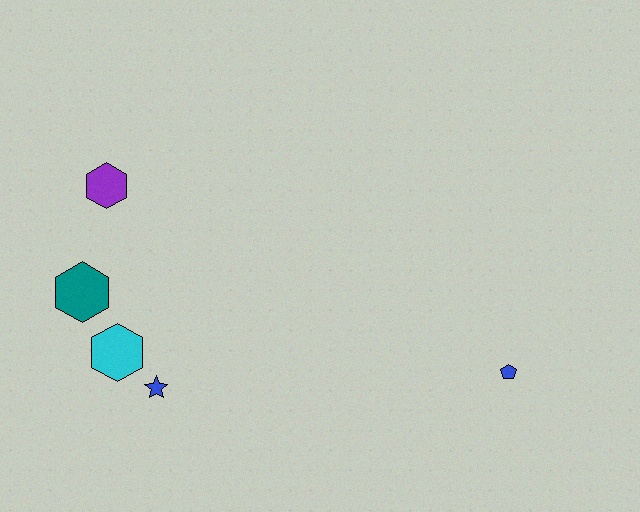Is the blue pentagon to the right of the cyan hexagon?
Yes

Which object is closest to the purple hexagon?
The teal hexagon is closest to the purple hexagon.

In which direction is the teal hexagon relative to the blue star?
The teal hexagon is above the blue star.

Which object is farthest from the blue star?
The blue pentagon is farthest from the blue star.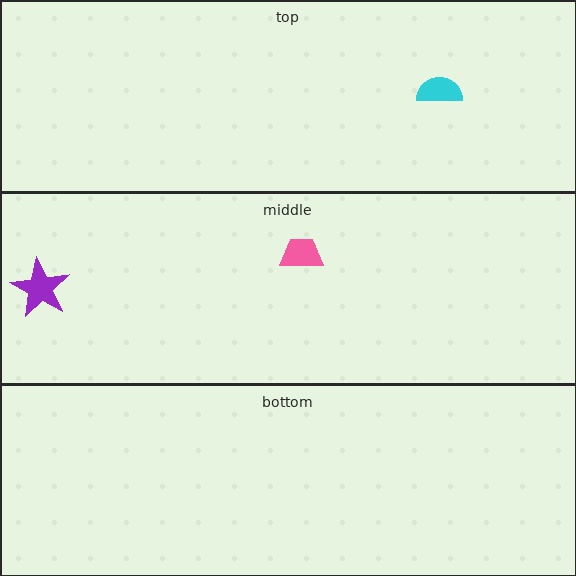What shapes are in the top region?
The cyan semicircle.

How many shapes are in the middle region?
2.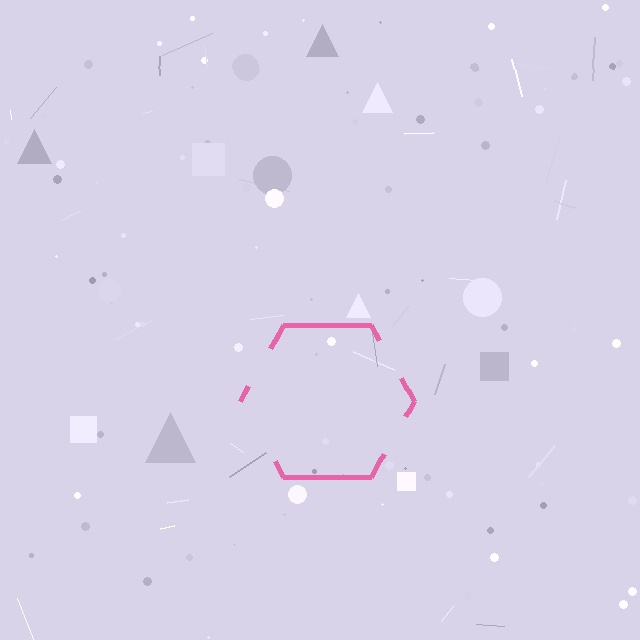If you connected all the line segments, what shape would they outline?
They would outline a hexagon.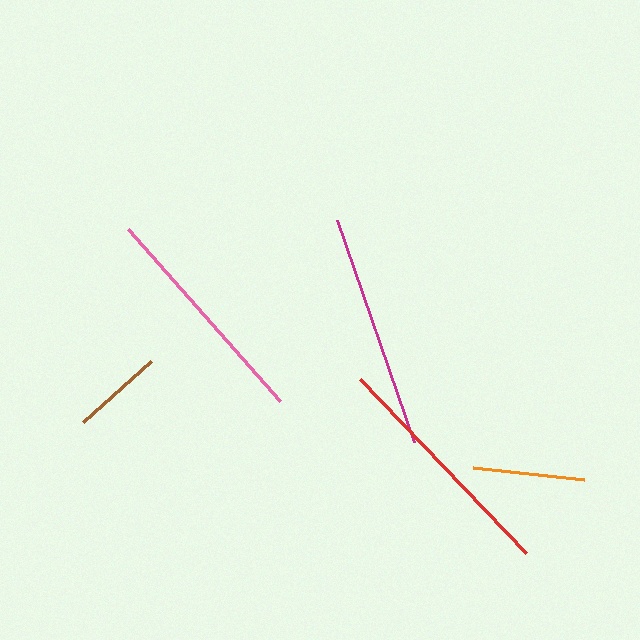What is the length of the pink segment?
The pink segment is approximately 229 pixels long.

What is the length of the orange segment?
The orange segment is approximately 112 pixels long.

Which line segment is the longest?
The red line is the longest at approximately 241 pixels.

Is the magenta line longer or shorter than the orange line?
The magenta line is longer than the orange line.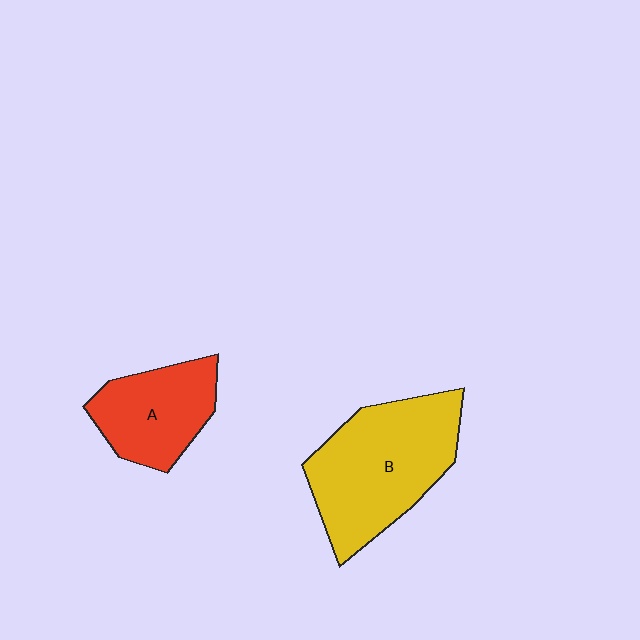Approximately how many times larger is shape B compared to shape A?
Approximately 1.6 times.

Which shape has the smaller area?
Shape A (red).